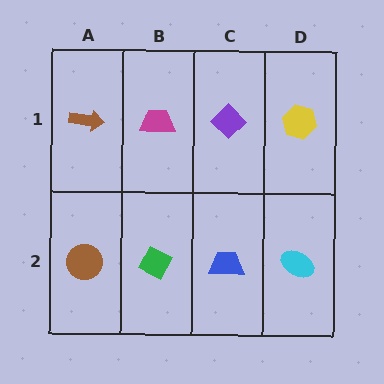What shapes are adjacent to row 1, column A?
A brown circle (row 2, column A), a magenta trapezoid (row 1, column B).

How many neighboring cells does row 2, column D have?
2.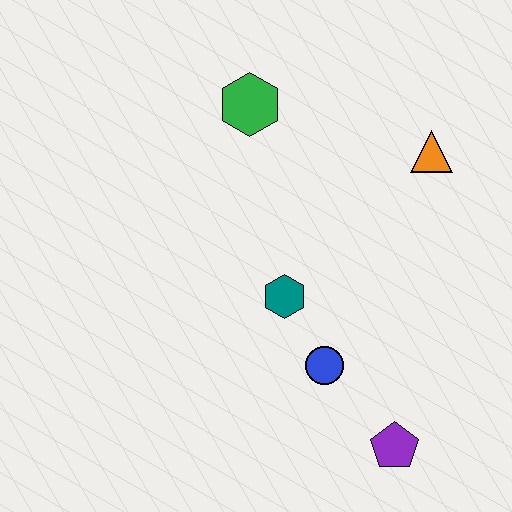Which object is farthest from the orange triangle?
The purple pentagon is farthest from the orange triangle.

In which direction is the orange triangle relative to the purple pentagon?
The orange triangle is above the purple pentagon.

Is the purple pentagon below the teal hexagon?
Yes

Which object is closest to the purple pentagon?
The blue circle is closest to the purple pentagon.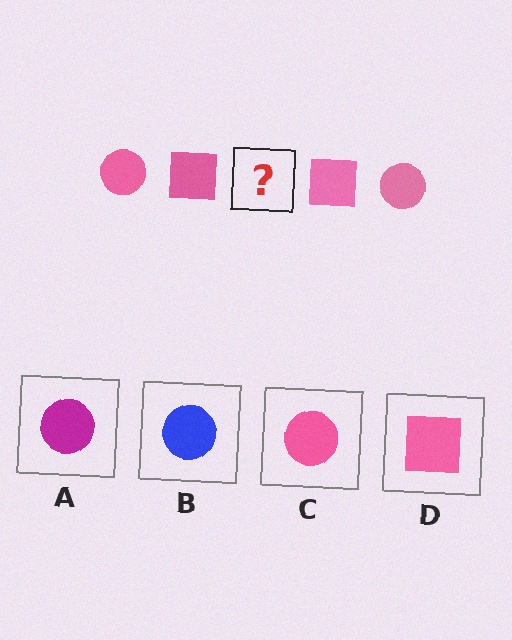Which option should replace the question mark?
Option C.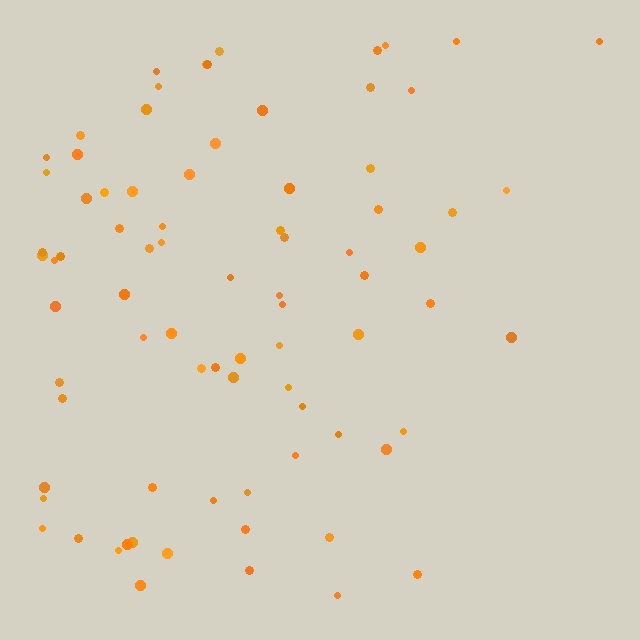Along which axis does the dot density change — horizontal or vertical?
Horizontal.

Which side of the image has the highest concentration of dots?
The left.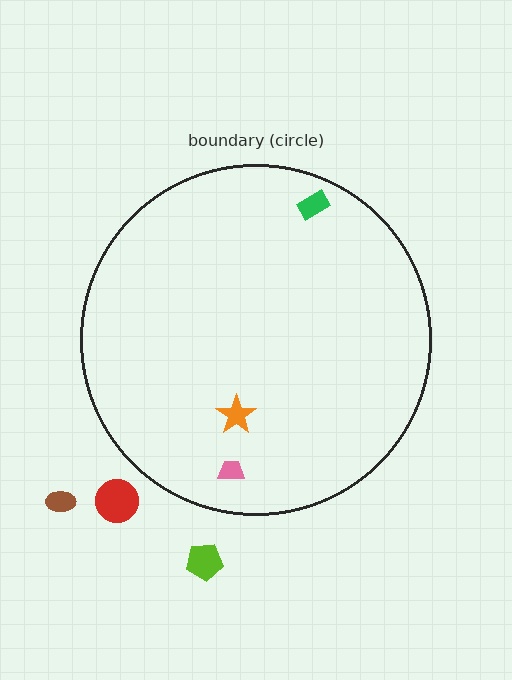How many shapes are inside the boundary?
3 inside, 3 outside.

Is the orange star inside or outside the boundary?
Inside.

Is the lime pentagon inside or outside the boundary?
Outside.